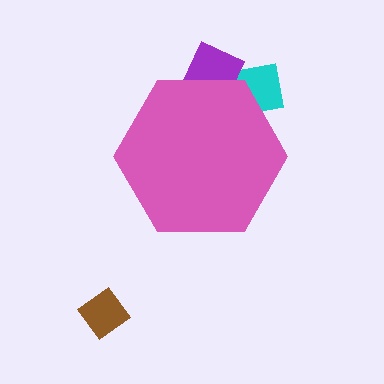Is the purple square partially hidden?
Yes, the purple square is partially hidden behind the pink hexagon.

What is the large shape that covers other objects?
A pink hexagon.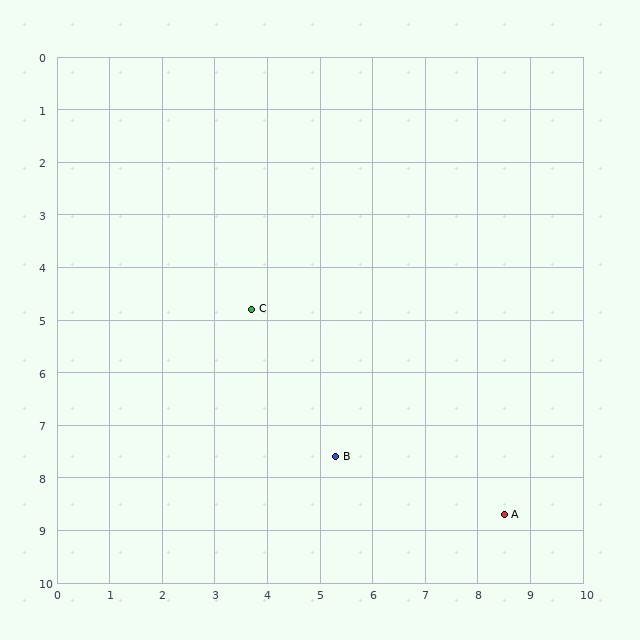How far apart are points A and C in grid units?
Points A and C are about 6.2 grid units apart.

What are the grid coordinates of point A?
Point A is at approximately (8.5, 8.7).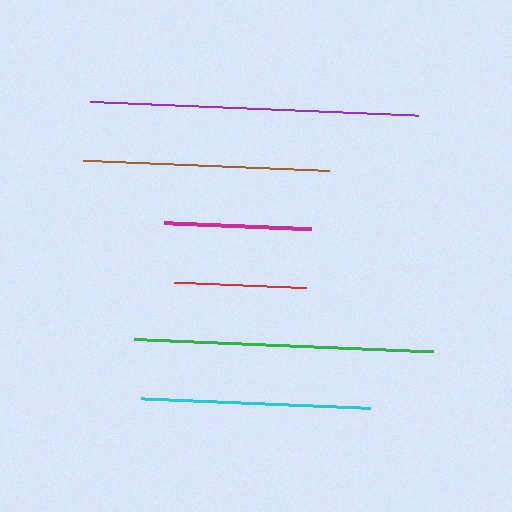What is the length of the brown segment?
The brown segment is approximately 245 pixels long.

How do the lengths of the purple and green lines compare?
The purple and green lines are approximately the same length.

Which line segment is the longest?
The purple line is the longest at approximately 329 pixels.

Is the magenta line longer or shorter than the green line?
The green line is longer than the magenta line.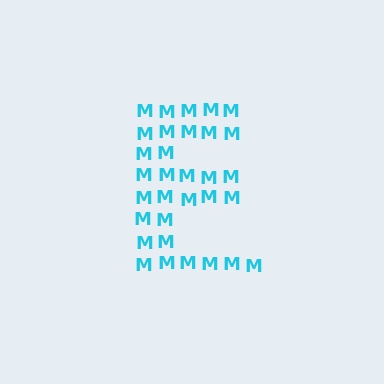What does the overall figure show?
The overall figure shows the letter E.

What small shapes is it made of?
It is made of small letter M's.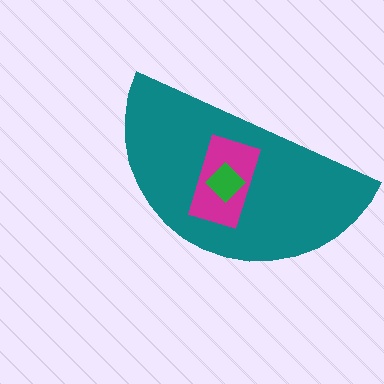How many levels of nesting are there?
3.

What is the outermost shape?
The teal semicircle.